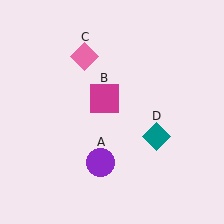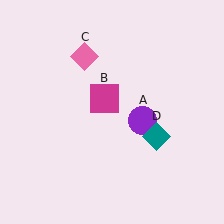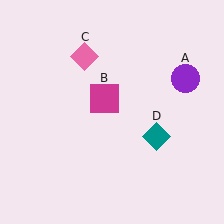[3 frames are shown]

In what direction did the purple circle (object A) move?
The purple circle (object A) moved up and to the right.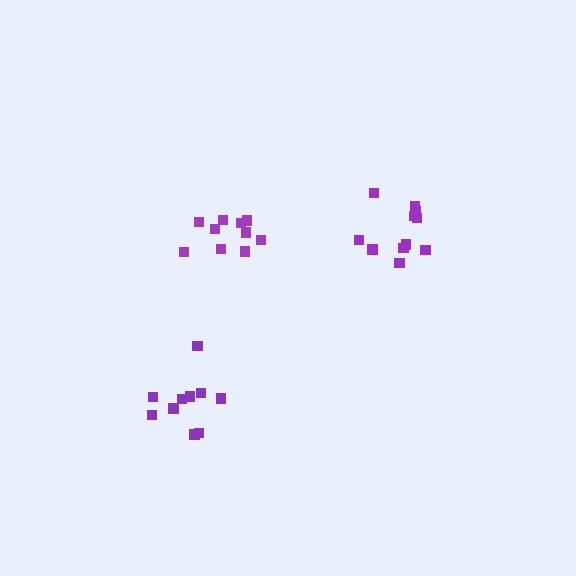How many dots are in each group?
Group 1: 11 dots, Group 2: 10 dots, Group 3: 10 dots (31 total).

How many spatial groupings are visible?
There are 3 spatial groupings.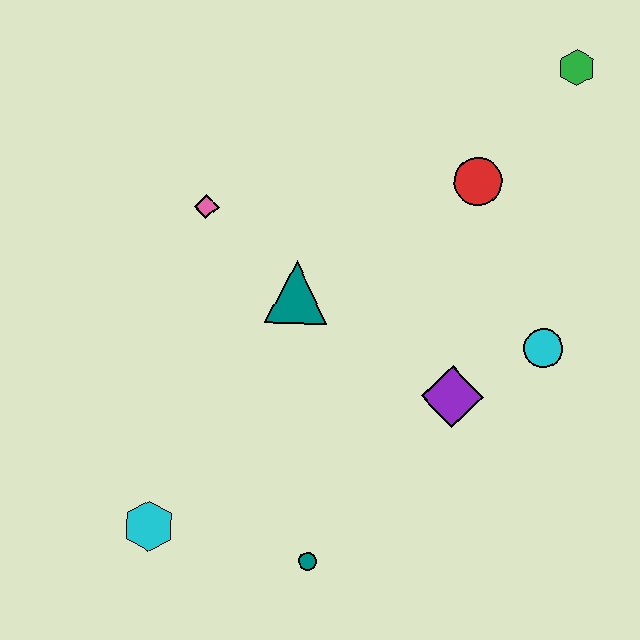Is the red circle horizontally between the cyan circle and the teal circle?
Yes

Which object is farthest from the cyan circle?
The cyan hexagon is farthest from the cyan circle.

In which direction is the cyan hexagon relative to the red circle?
The cyan hexagon is below the red circle.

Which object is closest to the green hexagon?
The red circle is closest to the green hexagon.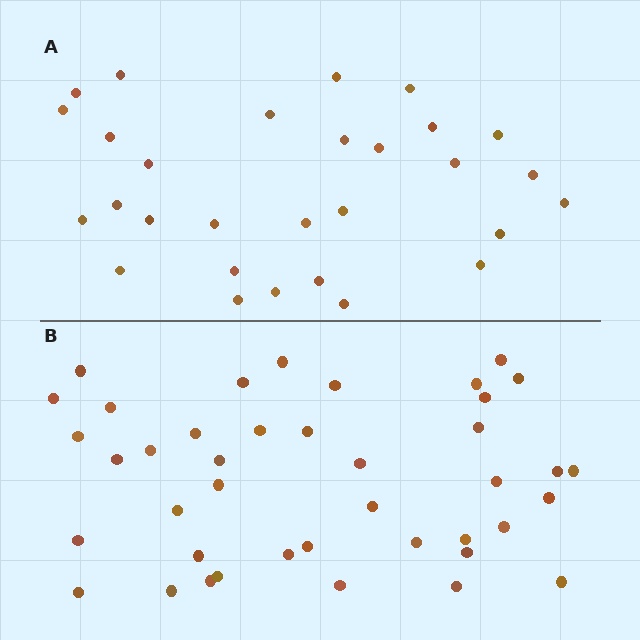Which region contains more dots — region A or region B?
Region B (the bottom region) has more dots.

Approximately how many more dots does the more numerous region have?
Region B has roughly 12 or so more dots than region A.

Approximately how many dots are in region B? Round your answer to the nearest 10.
About 40 dots. (The exact count is 41, which rounds to 40.)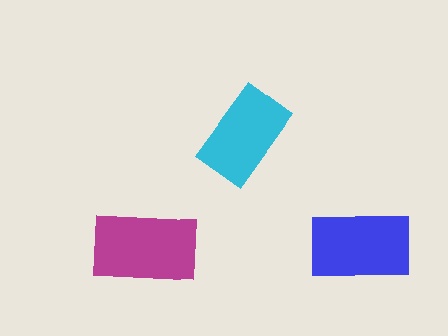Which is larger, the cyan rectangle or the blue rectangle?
The blue one.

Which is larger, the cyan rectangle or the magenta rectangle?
The magenta one.